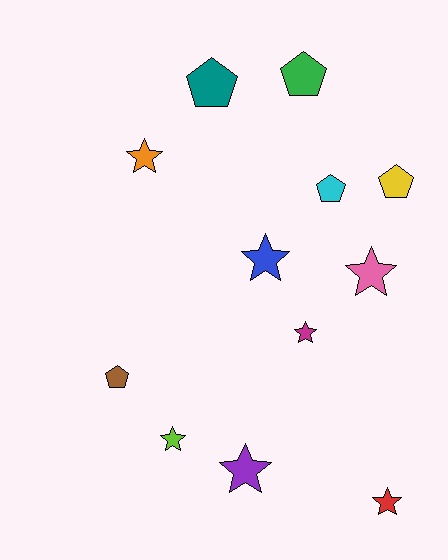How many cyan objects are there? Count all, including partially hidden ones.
There is 1 cyan object.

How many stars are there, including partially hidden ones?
There are 7 stars.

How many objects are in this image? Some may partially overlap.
There are 12 objects.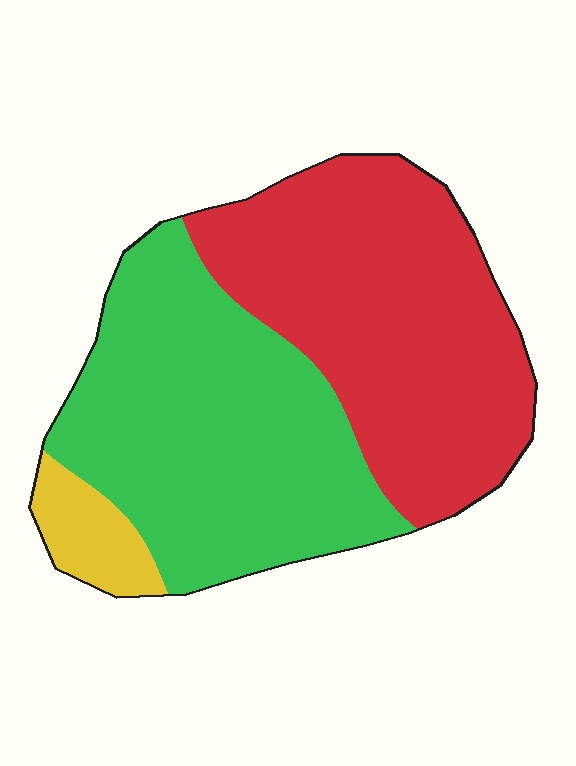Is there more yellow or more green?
Green.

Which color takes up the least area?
Yellow, at roughly 5%.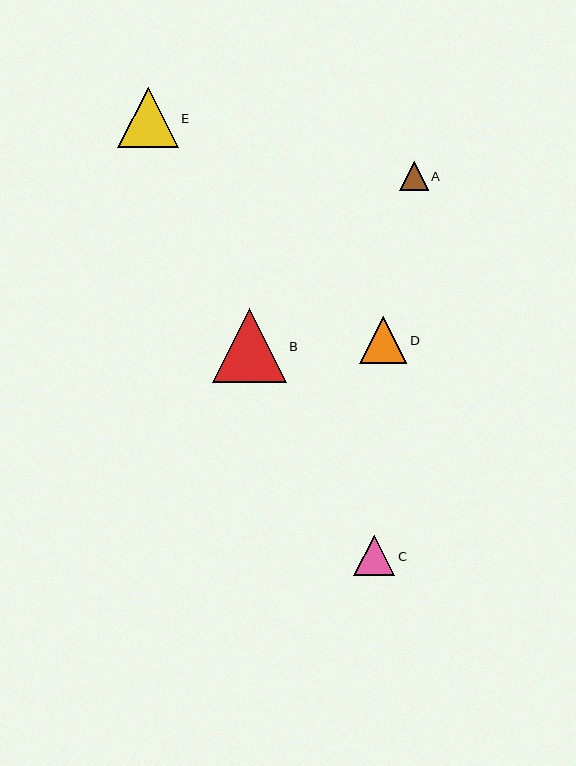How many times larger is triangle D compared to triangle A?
Triangle D is approximately 1.7 times the size of triangle A.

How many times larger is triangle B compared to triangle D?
Triangle B is approximately 1.6 times the size of triangle D.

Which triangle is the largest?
Triangle B is the largest with a size of approximately 73 pixels.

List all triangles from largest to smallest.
From largest to smallest: B, E, D, C, A.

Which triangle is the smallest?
Triangle A is the smallest with a size of approximately 28 pixels.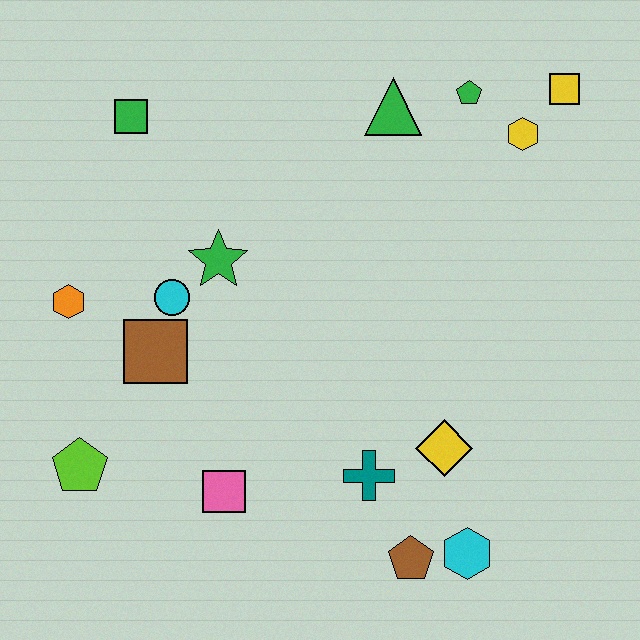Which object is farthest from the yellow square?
The lime pentagon is farthest from the yellow square.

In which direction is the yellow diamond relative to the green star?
The yellow diamond is to the right of the green star.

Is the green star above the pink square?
Yes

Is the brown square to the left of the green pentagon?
Yes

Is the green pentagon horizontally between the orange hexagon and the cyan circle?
No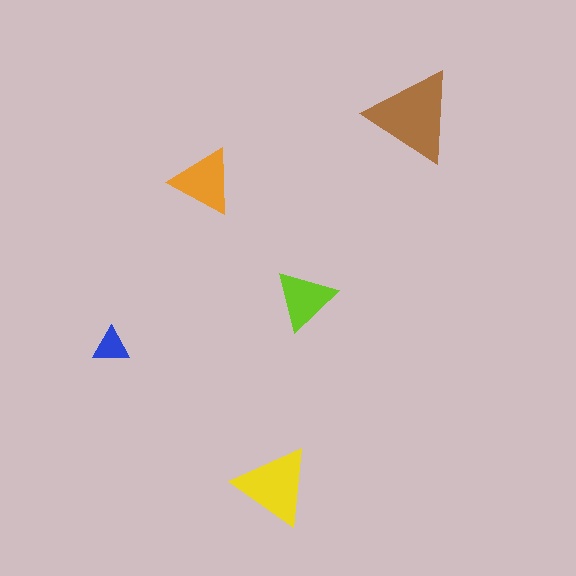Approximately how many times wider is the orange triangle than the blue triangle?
About 2 times wider.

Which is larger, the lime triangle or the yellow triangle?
The yellow one.